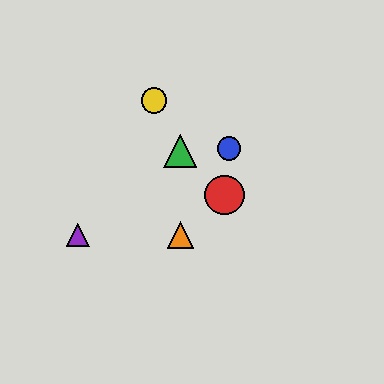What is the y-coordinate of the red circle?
The red circle is at y≈195.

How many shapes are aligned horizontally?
2 shapes (the purple triangle, the orange triangle) are aligned horizontally.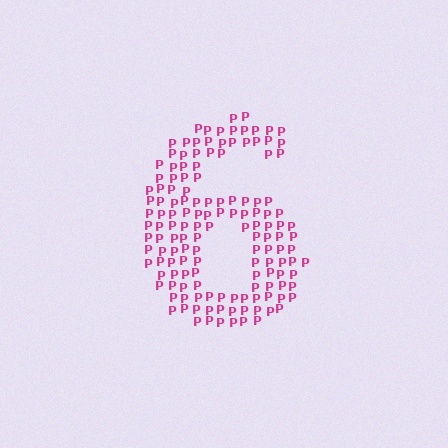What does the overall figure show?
The overall figure shows the digit 6.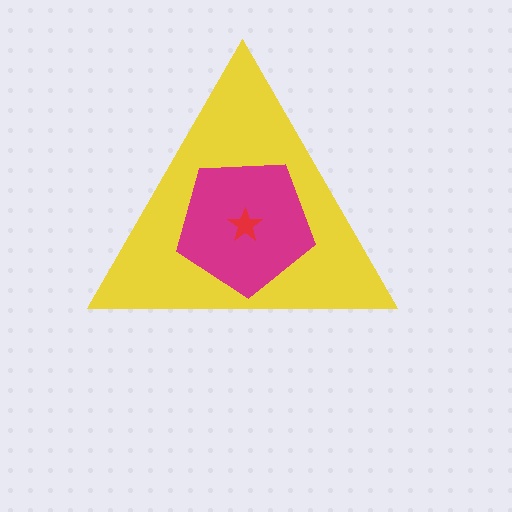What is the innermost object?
The red star.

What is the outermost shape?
The yellow triangle.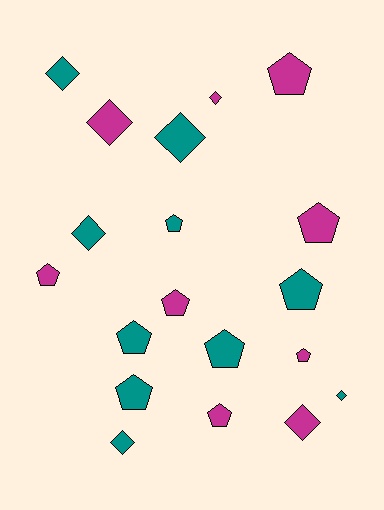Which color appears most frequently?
Teal, with 10 objects.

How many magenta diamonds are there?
There are 3 magenta diamonds.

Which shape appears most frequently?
Pentagon, with 11 objects.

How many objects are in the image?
There are 19 objects.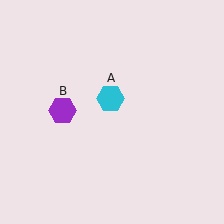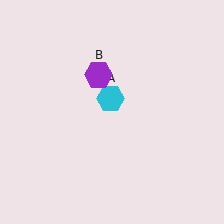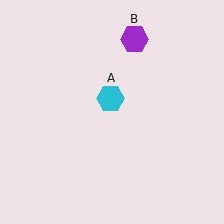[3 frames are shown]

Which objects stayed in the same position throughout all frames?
Cyan hexagon (object A) remained stationary.